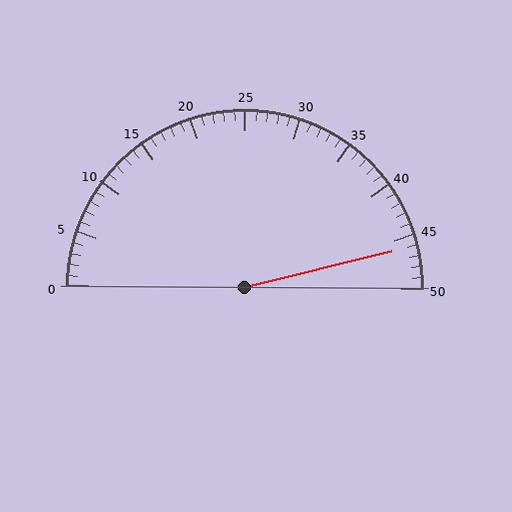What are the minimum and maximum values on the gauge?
The gauge ranges from 0 to 50.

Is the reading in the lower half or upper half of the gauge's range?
The reading is in the upper half of the range (0 to 50).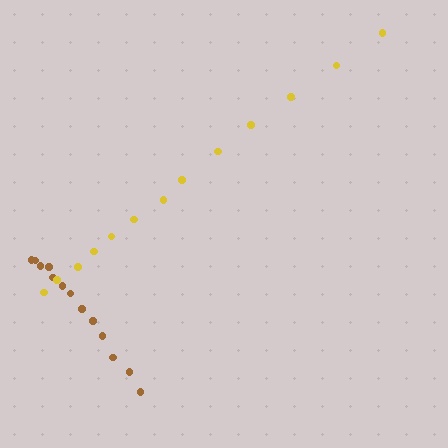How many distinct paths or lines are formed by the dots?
There are 2 distinct paths.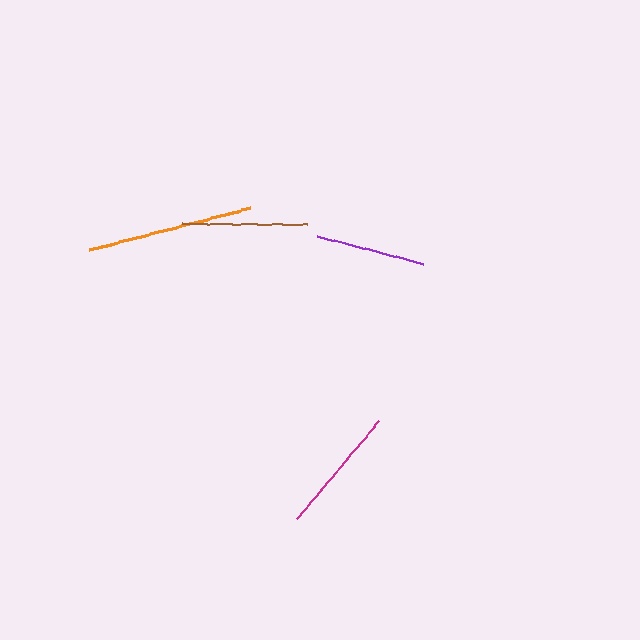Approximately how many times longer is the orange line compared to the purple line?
The orange line is approximately 1.5 times the length of the purple line.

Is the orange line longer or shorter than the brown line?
The orange line is longer than the brown line.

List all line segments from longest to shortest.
From longest to shortest: orange, magenta, brown, purple.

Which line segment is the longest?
The orange line is the longest at approximately 167 pixels.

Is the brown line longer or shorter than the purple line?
The brown line is longer than the purple line.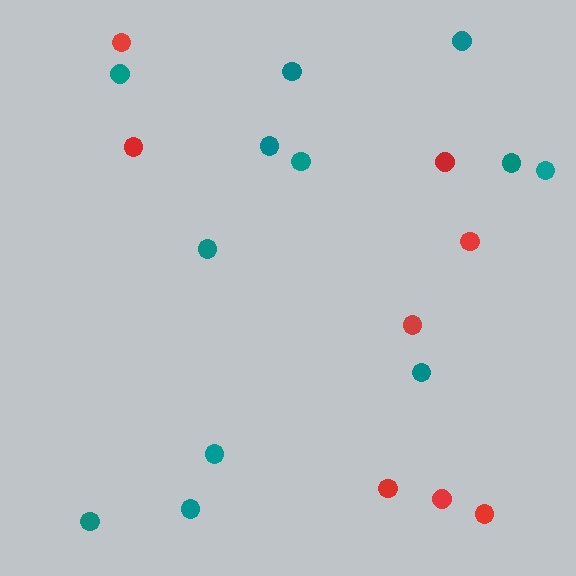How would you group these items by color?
There are 2 groups: one group of teal circles (12) and one group of red circles (8).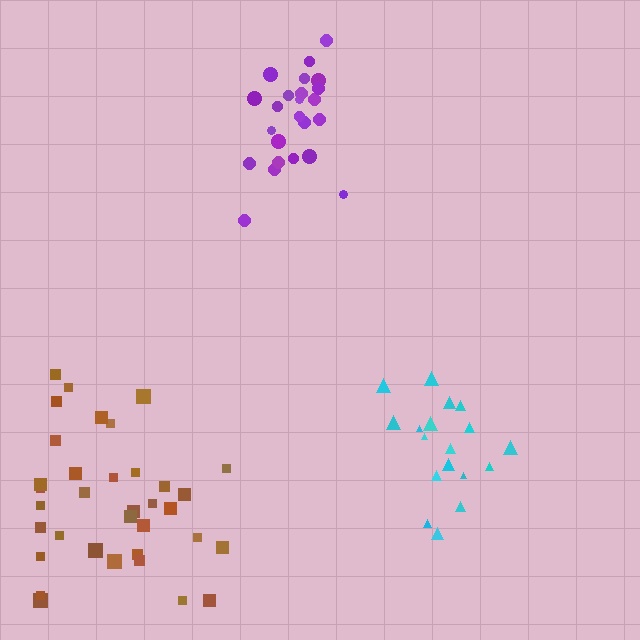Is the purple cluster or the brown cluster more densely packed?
Purple.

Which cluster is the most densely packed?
Cyan.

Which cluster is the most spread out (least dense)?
Brown.